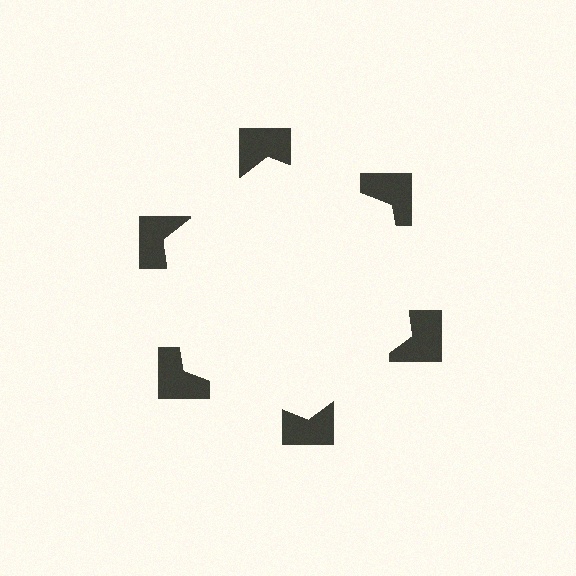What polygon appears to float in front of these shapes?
An illusory hexagon — its edges are inferred from the aligned wedge cuts in the notched squares, not physically drawn.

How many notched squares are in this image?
There are 6 — one at each vertex of the illusory hexagon.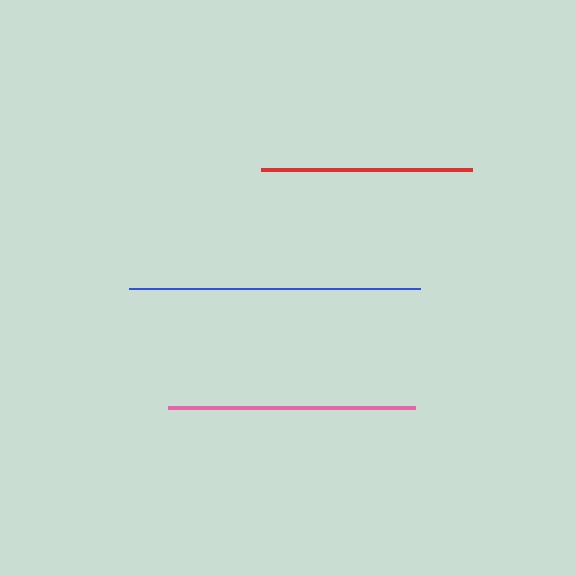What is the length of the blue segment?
The blue segment is approximately 291 pixels long.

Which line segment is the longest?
The blue line is the longest at approximately 291 pixels.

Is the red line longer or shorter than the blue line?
The blue line is longer than the red line.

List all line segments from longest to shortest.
From longest to shortest: blue, pink, red.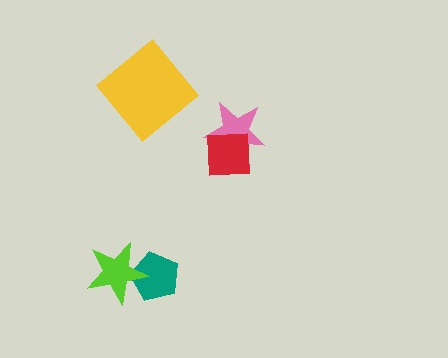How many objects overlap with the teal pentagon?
1 object overlaps with the teal pentagon.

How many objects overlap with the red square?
1 object overlaps with the red square.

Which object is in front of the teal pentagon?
The lime star is in front of the teal pentagon.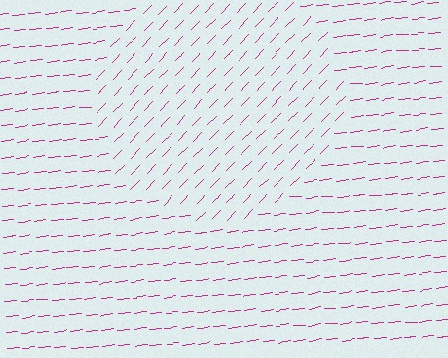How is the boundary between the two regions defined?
The boundary is defined purely by a change in line orientation (approximately 39 degrees difference). All lines are the same color and thickness.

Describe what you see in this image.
The image is filled with small magenta line segments. A circle region in the image has lines oriented differently from the surrounding lines, creating a visible texture boundary.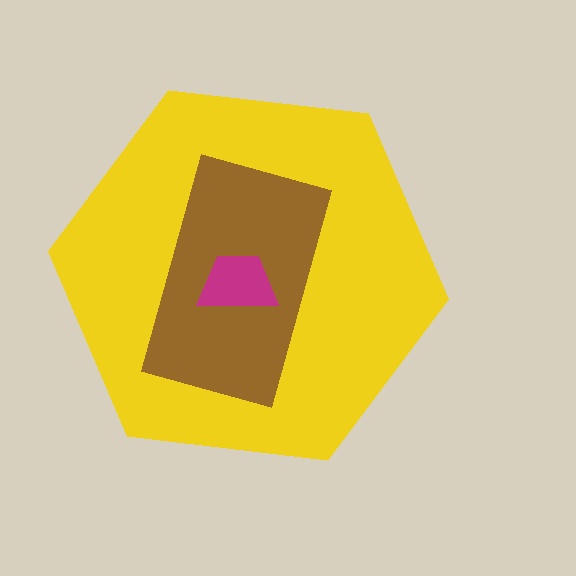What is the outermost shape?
The yellow hexagon.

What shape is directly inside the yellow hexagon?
The brown rectangle.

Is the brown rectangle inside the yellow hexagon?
Yes.